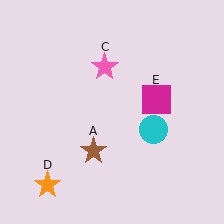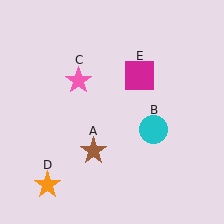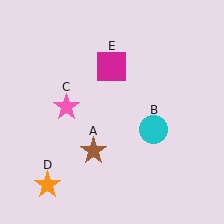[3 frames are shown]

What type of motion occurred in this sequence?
The pink star (object C), magenta square (object E) rotated counterclockwise around the center of the scene.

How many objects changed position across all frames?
2 objects changed position: pink star (object C), magenta square (object E).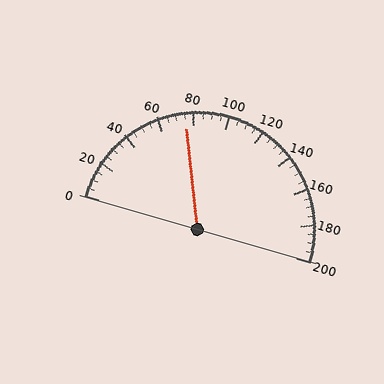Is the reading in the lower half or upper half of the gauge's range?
The reading is in the lower half of the range (0 to 200).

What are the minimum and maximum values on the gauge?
The gauge ranges from 0 to 200.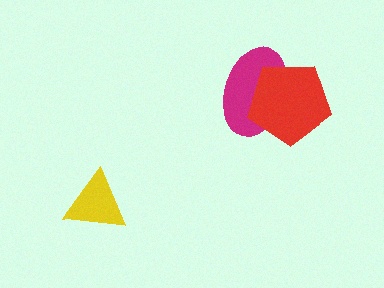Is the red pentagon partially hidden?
No, no other shape covers it.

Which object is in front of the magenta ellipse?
The red pentagon is in front of the magenta ellipse.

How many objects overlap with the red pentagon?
1 object overlaps with the red pentagon.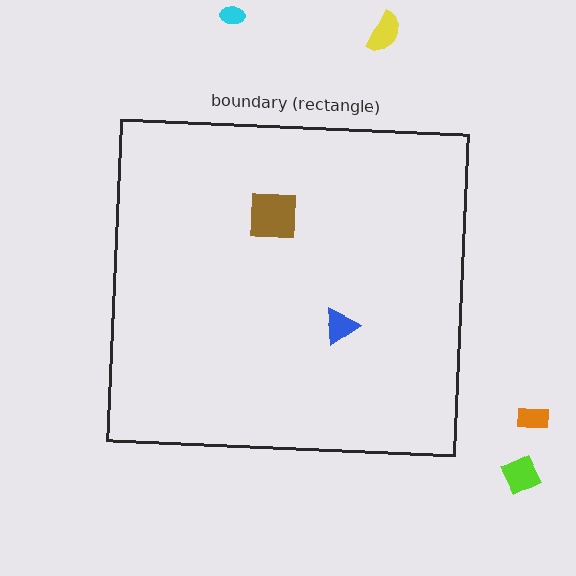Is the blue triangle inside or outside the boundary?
Inside.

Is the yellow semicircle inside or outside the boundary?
Outside.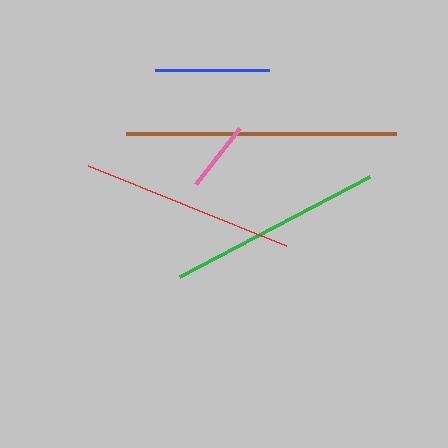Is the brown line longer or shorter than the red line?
The brown line is longer than the red line.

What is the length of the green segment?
The green segment is approximately 215 pixels long.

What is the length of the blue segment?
The blue segment is approximately 114 pixels long.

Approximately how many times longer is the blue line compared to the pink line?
The blue line is approximately 1.6 times the length of the pink line.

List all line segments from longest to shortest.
From longest to shortest: brown, green, red, blue, pink.